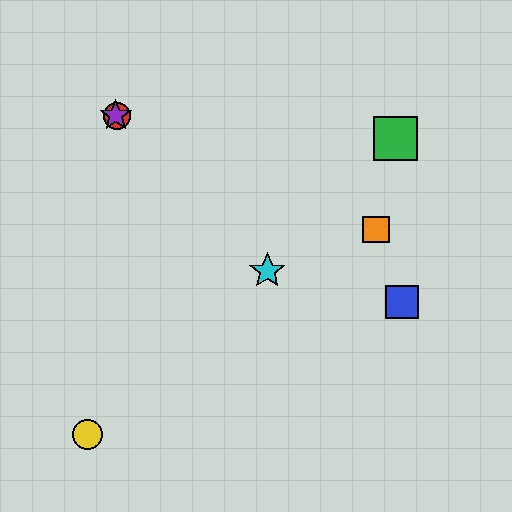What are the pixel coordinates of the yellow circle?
The yellow circle is at (87, 435).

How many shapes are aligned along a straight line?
3 shapes (the red circle, the blue square, the purple star) are aligned along a straight line.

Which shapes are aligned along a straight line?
The red circle, the blue square, the purple star are aligned along a straight line.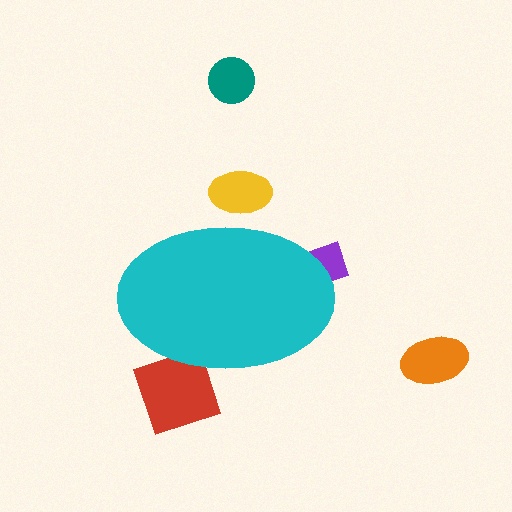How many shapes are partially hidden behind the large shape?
3 shapes are partially hidden.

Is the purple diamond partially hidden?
Yes, the purple diamond is partially hidden behind the cyan ellipse.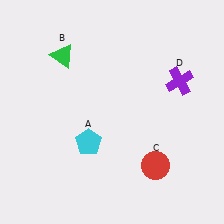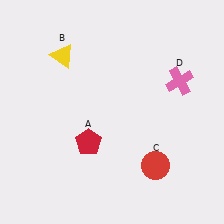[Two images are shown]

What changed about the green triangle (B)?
In Image 1, B is green. In Image 2, it changed to yellow.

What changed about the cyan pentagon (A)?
In Image 1, A is cyan. In Image 2, it changed to red.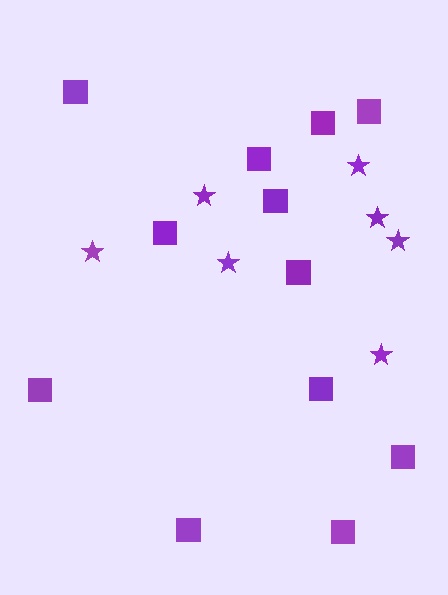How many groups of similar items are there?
There are 2 groups: one group of stars (7) and one group of squares (12).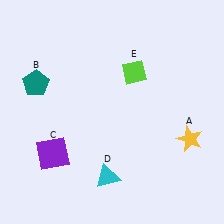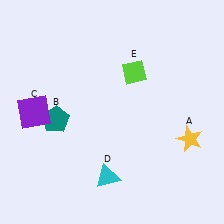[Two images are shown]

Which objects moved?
The objects that moved are: the teal pentagon (B), the purple square (C).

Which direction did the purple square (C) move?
The purple square (C) moved up.